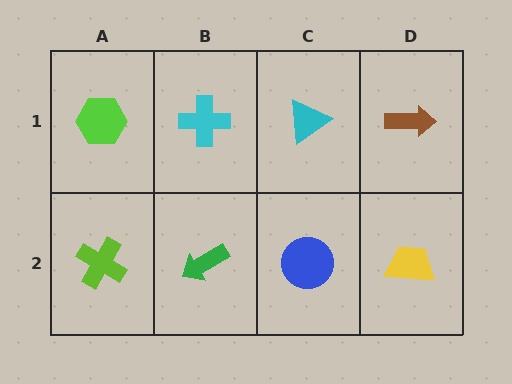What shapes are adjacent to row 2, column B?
A cyan cross (row 1, column B), a lime cross (row 2, column A), a blue circle (row 2, column C).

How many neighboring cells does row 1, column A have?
2.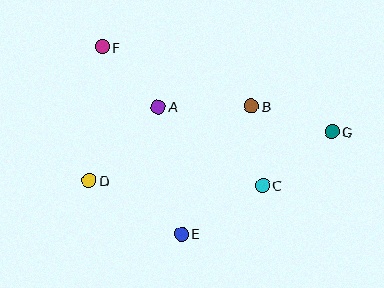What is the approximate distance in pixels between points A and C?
The distance between A and C is approximately 130 pixels.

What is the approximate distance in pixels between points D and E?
The distance between D and E is approximately 107 pixels.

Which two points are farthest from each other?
Points D and G are farthest from each other.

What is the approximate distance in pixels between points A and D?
The distance between A and D is approximately 101 pixels.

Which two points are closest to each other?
Points B and C are closest to each other.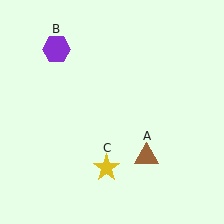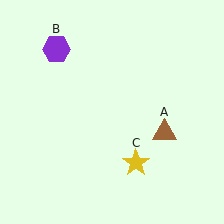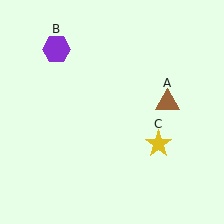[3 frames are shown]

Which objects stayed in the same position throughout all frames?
Purple hexagon (object B) remained stationary.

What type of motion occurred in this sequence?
The brown triangle (object A), yellow star (object C) rotated counterclockwise around the center of the scene.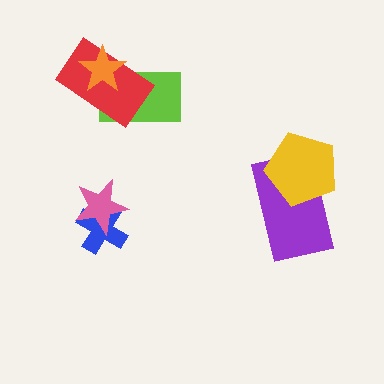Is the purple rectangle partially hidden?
Yes, it is partially covered by another shape.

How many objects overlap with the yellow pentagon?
1 object overlaps with the yellow pentagon.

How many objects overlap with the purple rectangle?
1 object overlaps with the purple rectangle.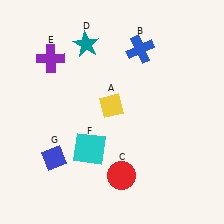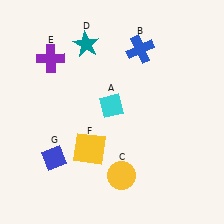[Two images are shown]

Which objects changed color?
A changed from yellow to cyan. C changed from red to yellow. F changed from cyan to yellow.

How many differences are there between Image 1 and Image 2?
There are 3 differences between the two images.